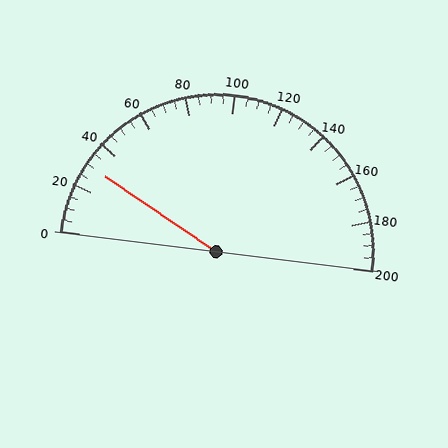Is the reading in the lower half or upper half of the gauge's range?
The reading is in the lower half of the range (0 to 200).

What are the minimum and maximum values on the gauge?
The gauge ranges from 0 to 200.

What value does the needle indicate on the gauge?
The needle indicates approximately 30.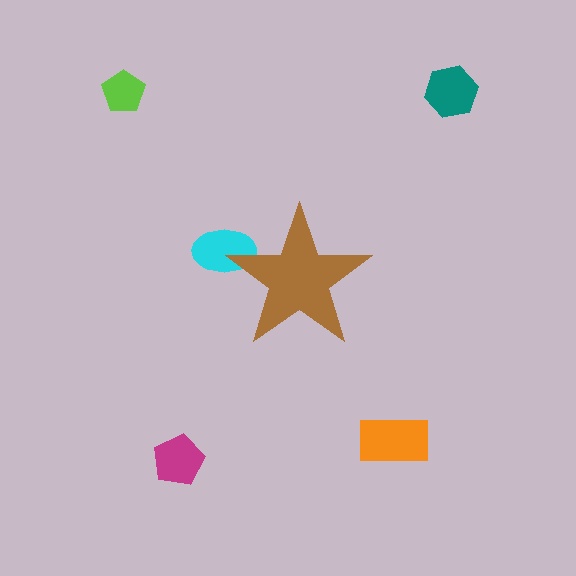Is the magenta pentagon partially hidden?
No, the magenta pentagon is fully visible.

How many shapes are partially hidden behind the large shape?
1 shape is partially hidden.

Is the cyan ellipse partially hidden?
Yes, the cyan ellipse is partially hidden behind the brown star.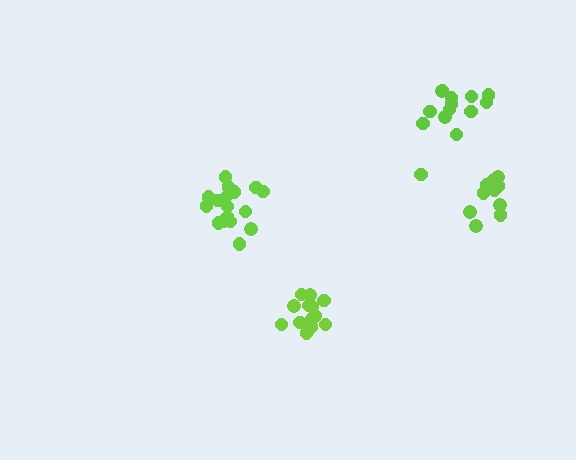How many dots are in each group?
Group 1: 17 dots, Group 2: 13 dots, Group 3: 14 dots, Group 4: 11 dots (55 total).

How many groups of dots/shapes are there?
There are 4 groups.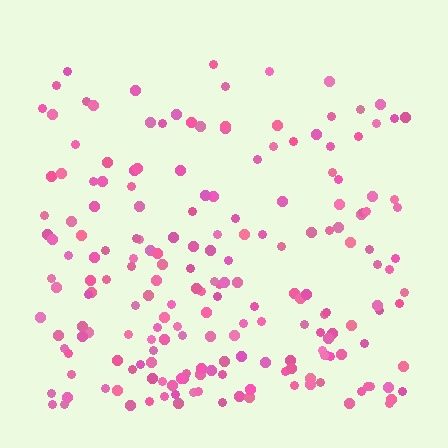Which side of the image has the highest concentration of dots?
The bottom.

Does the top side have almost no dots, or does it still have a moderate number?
Still a moderate number, just noticeably fewer than the bottom.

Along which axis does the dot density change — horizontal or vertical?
Vertical.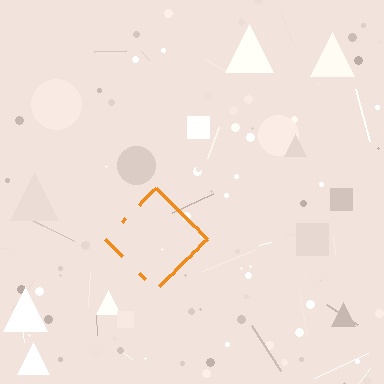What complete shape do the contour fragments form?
The contour fragments form a diamond.